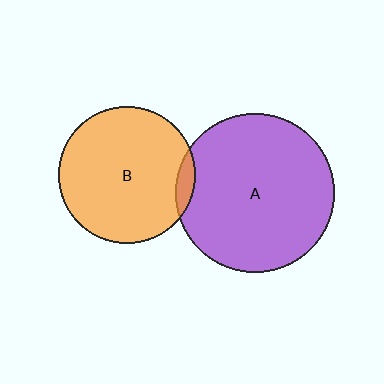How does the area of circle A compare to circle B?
Approximately 1.3 times.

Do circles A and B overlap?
Yes.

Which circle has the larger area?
Circle A (purple).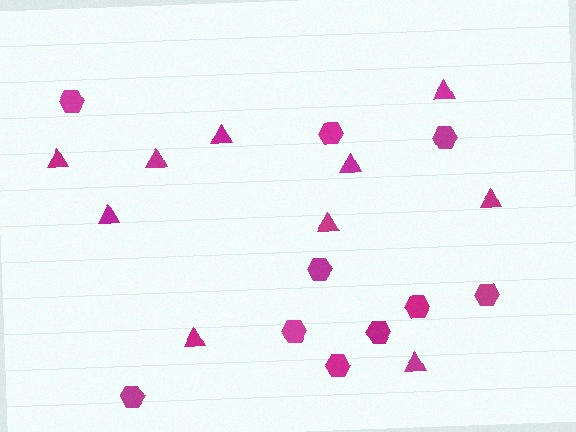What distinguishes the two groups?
There are 2 groups: one group of triangles (10) and one group of hexagons (10).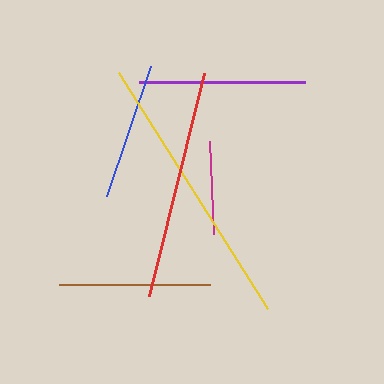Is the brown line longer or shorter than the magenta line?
The brown line is longer than the magenta line.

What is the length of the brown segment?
The brown segment is approximately 150 pixels long.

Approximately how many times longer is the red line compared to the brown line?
The red line is approximately 1.5 times the length of the brown line.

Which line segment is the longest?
The yellow line is the longest at approximately 279 pixels.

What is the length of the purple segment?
The purple segment is approximately 166 pixels long.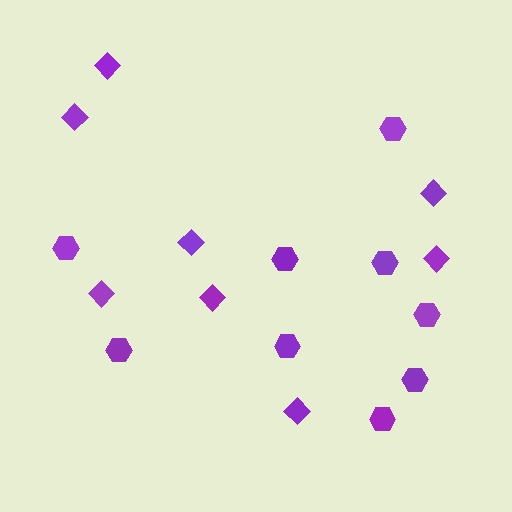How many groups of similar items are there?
There are 2 groups: one group of hexagons (9) and one group of diamonds (8).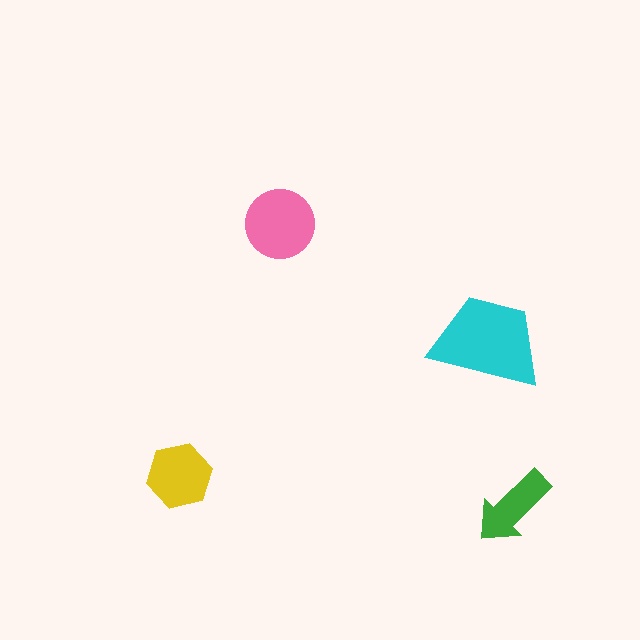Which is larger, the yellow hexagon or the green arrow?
The yellow hexagon.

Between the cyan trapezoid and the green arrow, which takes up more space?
The cyan trapezoid.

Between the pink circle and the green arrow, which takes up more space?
The pink circle.